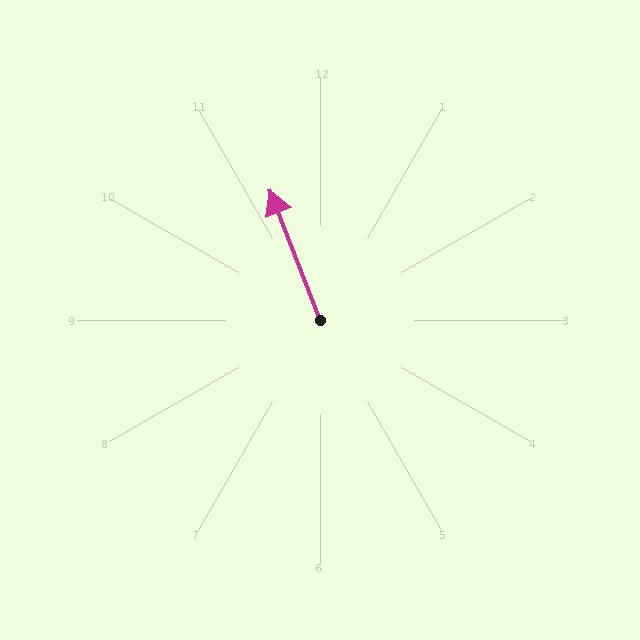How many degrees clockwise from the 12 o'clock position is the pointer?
Approximately 339 degrees.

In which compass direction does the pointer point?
North.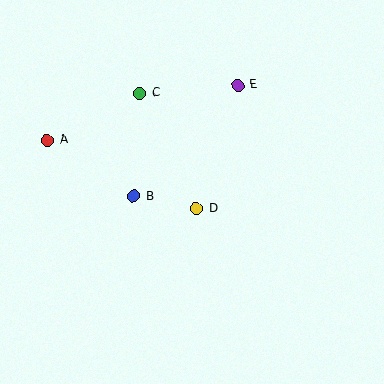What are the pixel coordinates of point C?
Point C is at (140, 94).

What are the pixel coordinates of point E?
Point E is at (238, 85).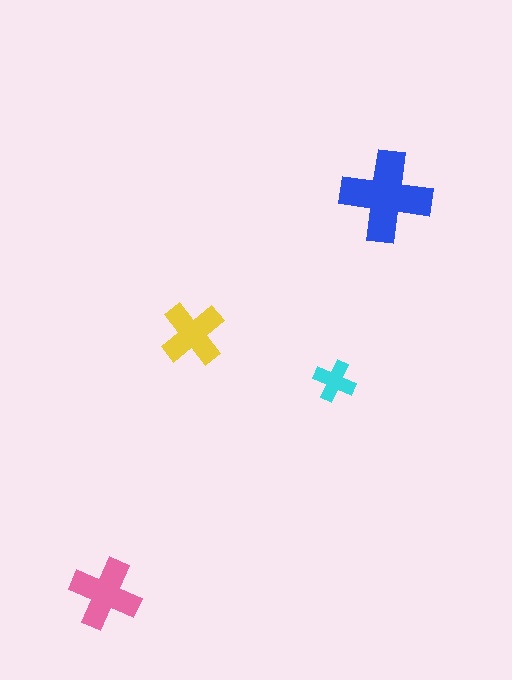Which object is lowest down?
The pink cross is bottommost.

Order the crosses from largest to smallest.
the blue one, the pink one, the yellow one, the cyan one.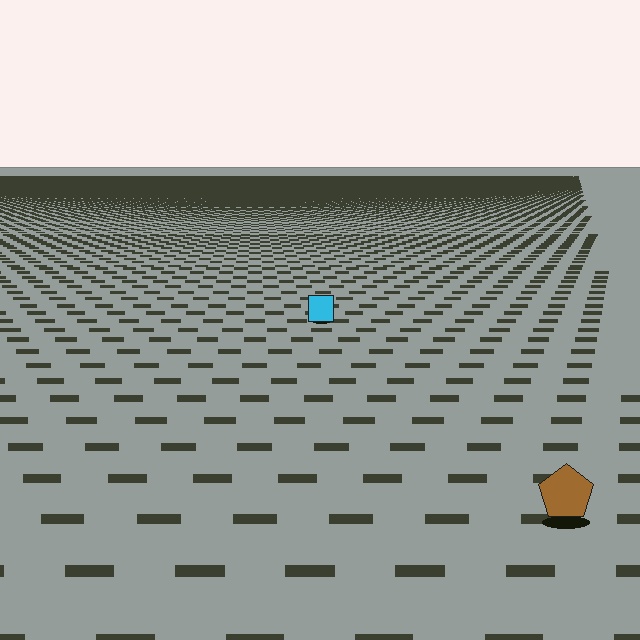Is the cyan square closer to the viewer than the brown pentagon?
No. The brown pentagon is closer — you can tell from the texture gradient: the ground texture is coarser near it.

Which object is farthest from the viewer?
The cyan square is farthest from the viewer. It appears smaller and the ground texture around it is denser.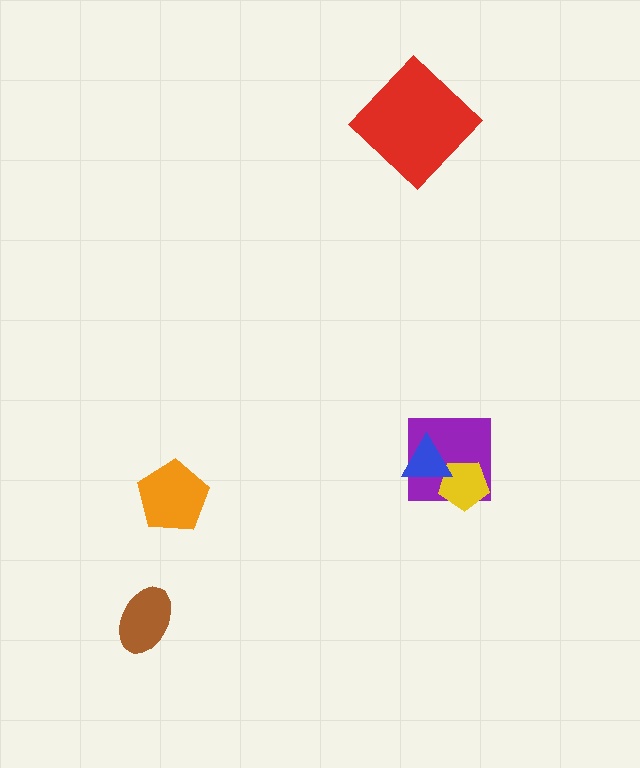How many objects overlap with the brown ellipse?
0 objects overlap with the brown ellipse.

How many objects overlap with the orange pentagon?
0 objects overlap with the orange pentagon.